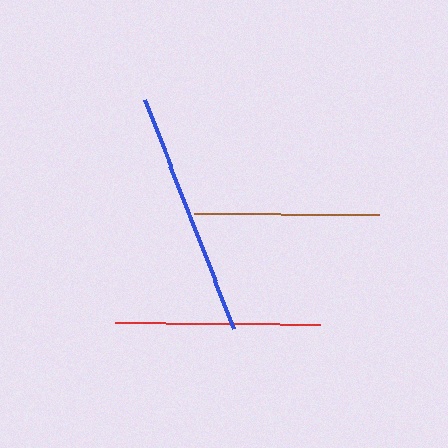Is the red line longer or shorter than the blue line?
The blue line is longer than the red line.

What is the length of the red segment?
The red segment is approximately 205 pixels long.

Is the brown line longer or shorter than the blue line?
The blue line is longer than the brown line.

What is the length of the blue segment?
The blue segment is approximately 246 pixels long.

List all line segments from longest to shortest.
From longest to shortest: blue, red, brown.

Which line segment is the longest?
The blue line is the longest at approximately 246 pixels.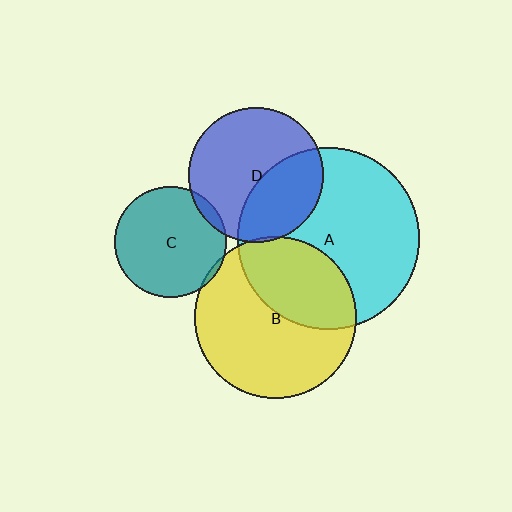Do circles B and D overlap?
Yes.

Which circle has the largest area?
Circle A (cyan).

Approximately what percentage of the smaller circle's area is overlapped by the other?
Approximately 5%.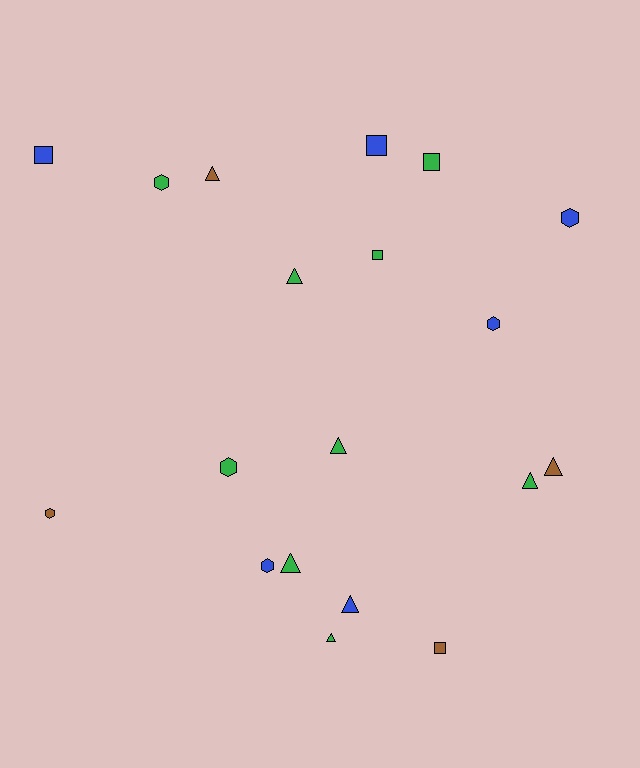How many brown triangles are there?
There are 2 brown triangles.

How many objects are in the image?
There are 19 objects.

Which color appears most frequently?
Green, with 9 objects.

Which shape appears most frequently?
Triangle, with 8 objects.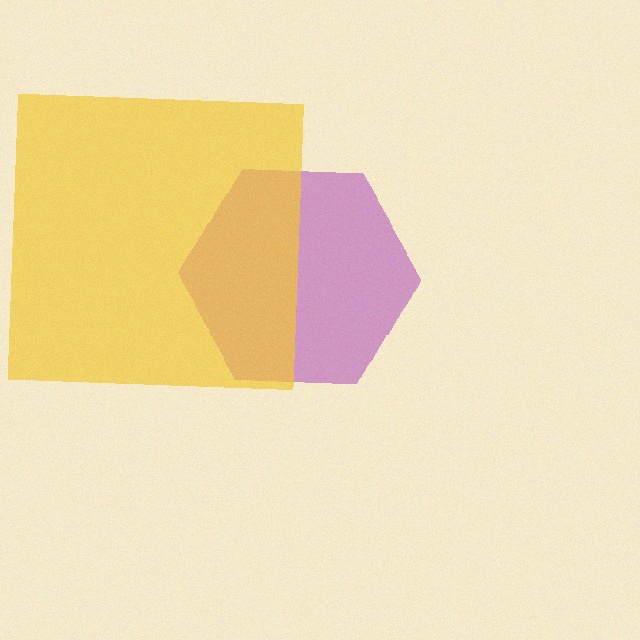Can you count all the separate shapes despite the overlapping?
Yes, there are 2 separate shapes.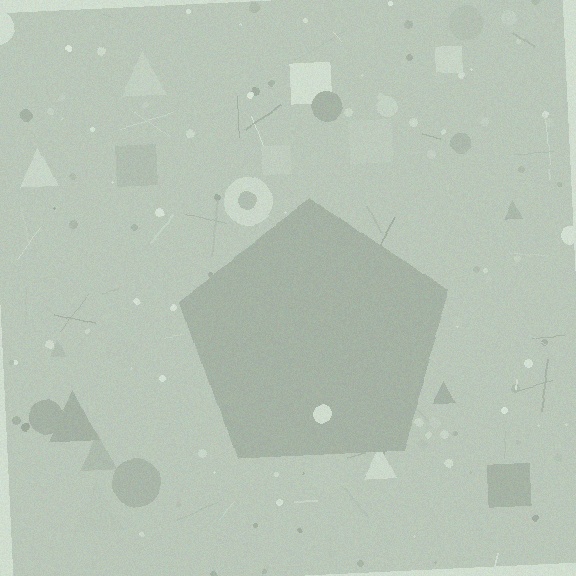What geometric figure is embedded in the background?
A pentagon is embedded in the background.